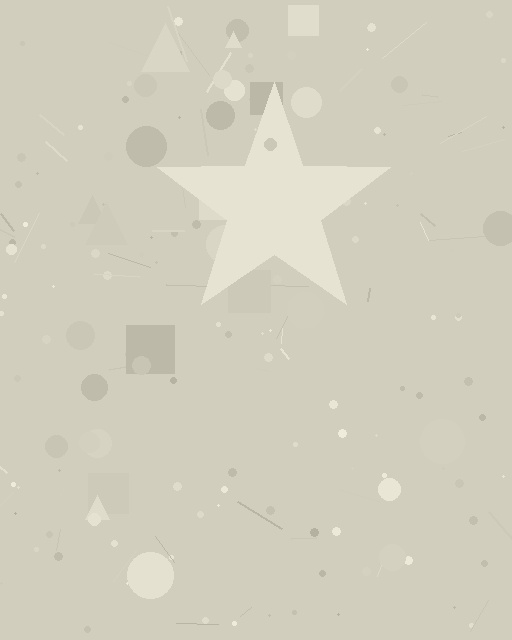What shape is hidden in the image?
A star is hidden in the image.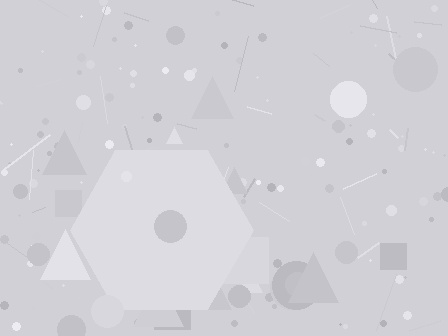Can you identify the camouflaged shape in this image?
The camouflaged shape is a hexagon.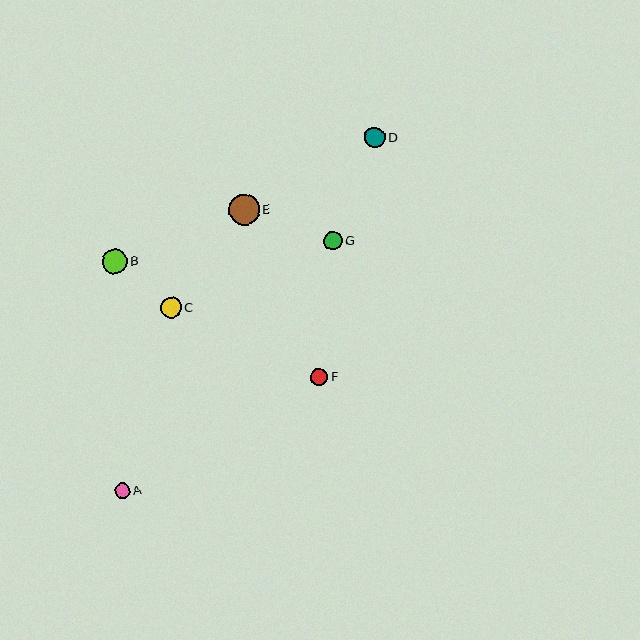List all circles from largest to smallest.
From largest to smallest: E, B, C, D, G, F, A.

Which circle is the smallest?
Circle A is the smallest with a size of approximately 15 pixels.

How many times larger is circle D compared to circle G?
Circle D is approximately 1.1 times the size of circle G.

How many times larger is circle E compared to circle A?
Circle E is approximately 2.0 times the size of circle A.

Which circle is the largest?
Circle E is the largest with a size of approximately 31 pixels.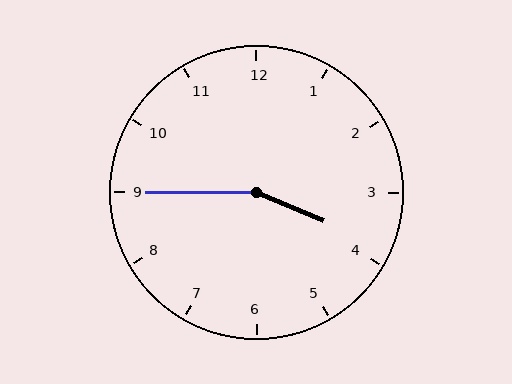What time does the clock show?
3:45.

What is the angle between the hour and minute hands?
Approximately 158 degrees.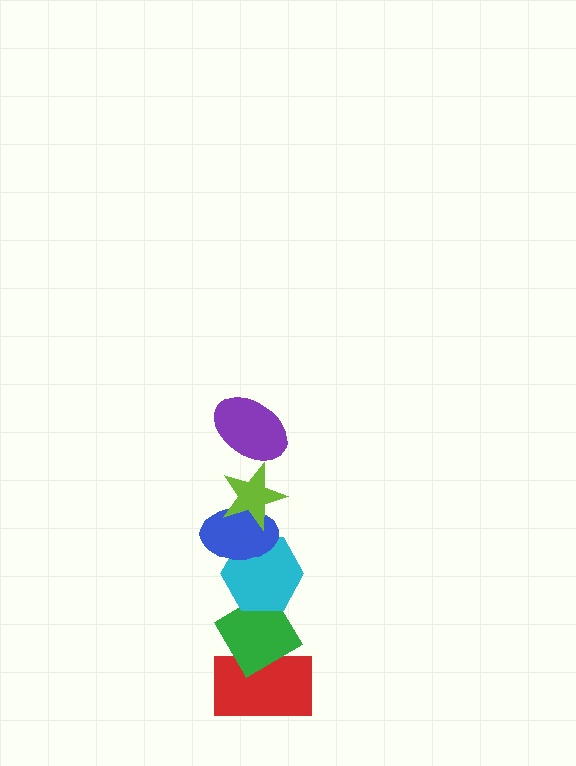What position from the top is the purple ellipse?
The purple ellipse is 1st from the top.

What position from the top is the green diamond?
The green diamond is 5th from the top.